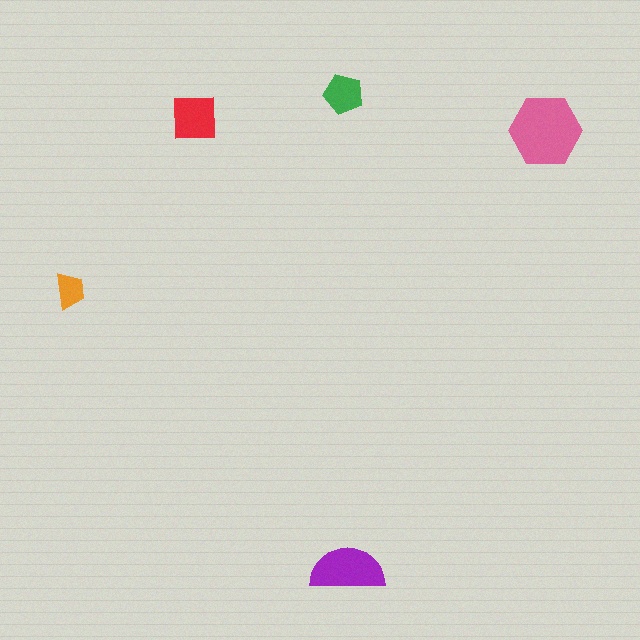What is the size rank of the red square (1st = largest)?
3rd.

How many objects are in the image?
There are 5 objects in the image.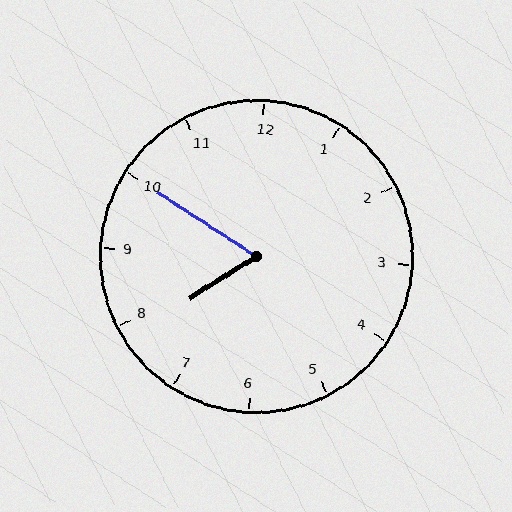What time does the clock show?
7:50.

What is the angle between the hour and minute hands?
Approximately 65 degrees.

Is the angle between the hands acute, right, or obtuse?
It is acute.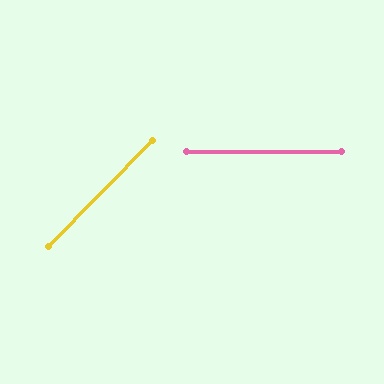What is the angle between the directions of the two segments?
Approximately 46 degrees.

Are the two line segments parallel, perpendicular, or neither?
Neither parallel nor perpendicular — they differ by about 46°.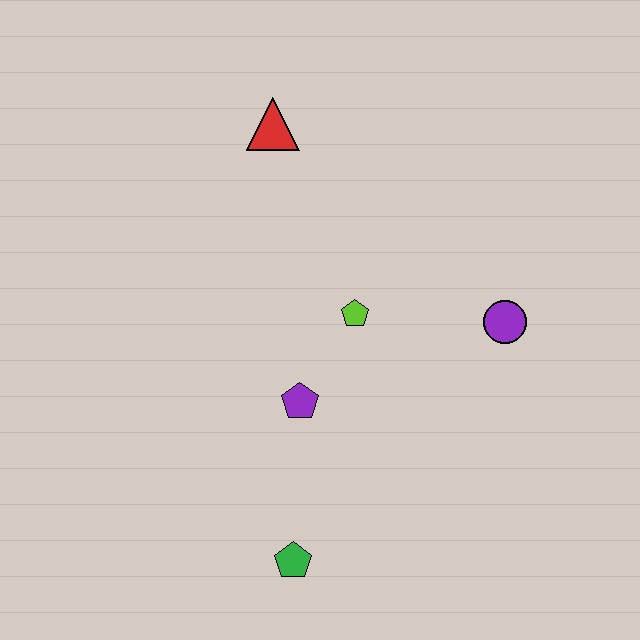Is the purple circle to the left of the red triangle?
No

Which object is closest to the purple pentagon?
The lime pentagon is closest to the purple pentagon.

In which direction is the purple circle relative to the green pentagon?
The purple circle is above the green pentagon.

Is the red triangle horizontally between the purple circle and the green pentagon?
No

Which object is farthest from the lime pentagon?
The green pentagon is farthest from the lime pentagon.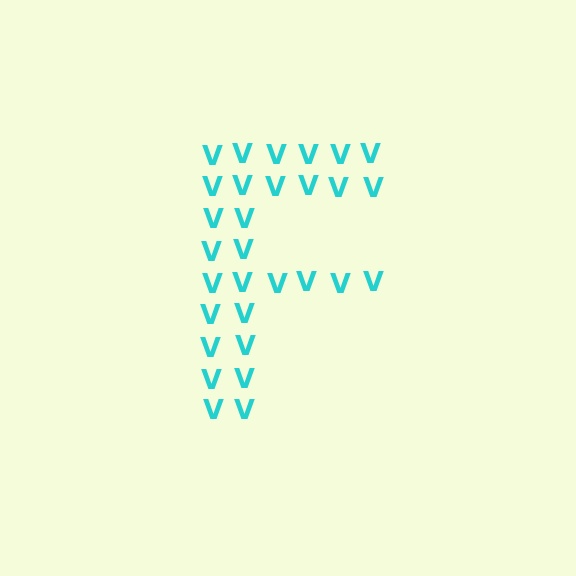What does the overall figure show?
The overall figure shows the letter F.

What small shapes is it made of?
It is made of small letter V's.